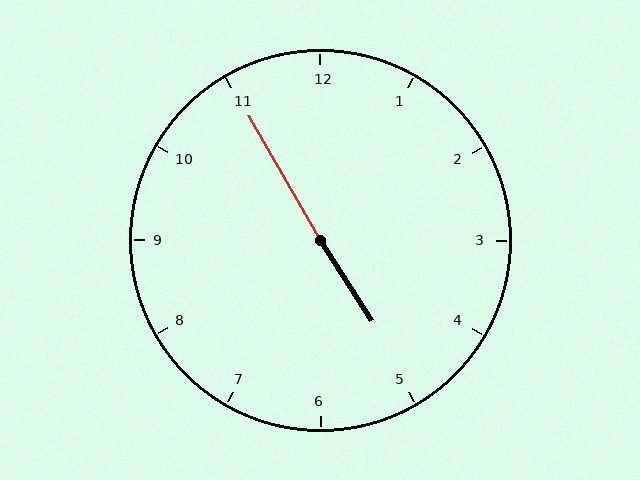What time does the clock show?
4:55.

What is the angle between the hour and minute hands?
Approximately 178 degrees.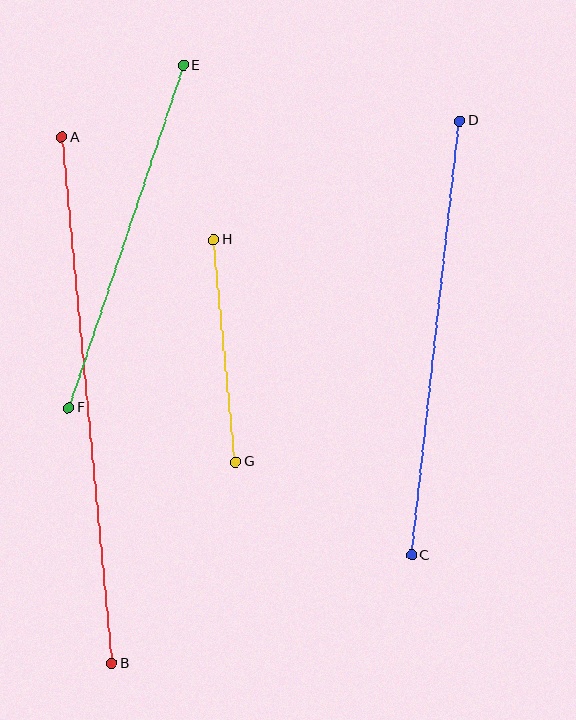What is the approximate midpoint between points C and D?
The midpoint is at approximately (436, 338) pixels.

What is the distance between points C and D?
The distance is approximately 437 pixels.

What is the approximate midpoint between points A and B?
The midpoint is at approximately (87, 400) pixels.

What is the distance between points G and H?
The distance is approximately 224 pixels.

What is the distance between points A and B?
The distance is approximately 529 pixels.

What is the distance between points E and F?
The distance is approximately 361 pixels.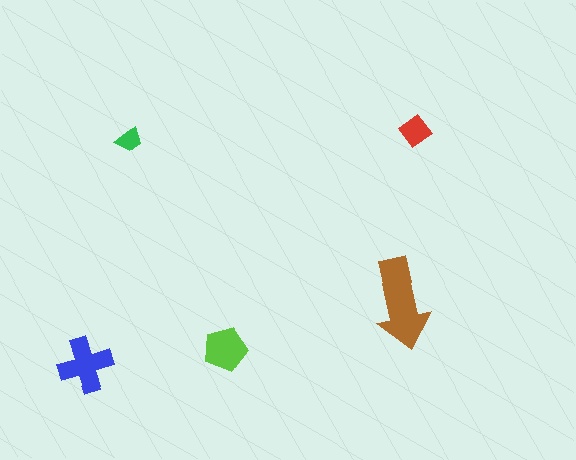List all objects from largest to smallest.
The brown arrow, the blue cross, the lime pentagon, the red diamond, the green trapezoid.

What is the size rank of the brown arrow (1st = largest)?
1st.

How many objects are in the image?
There are 5 objects in the image.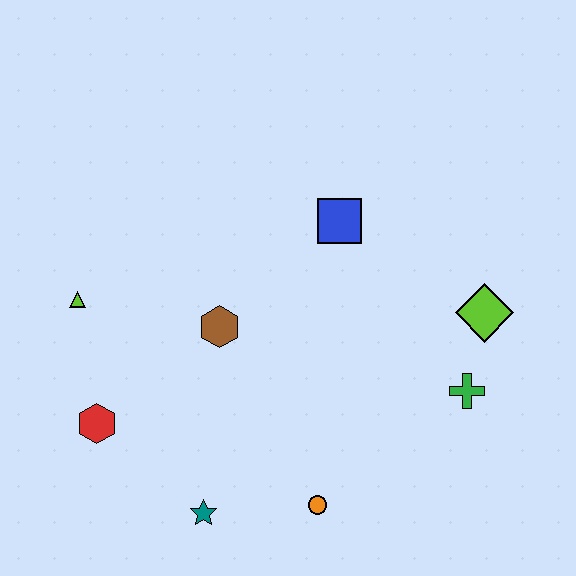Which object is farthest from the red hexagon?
The lime diamond is farthest from the red hexagon.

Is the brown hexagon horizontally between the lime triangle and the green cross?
Yes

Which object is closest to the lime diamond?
The green cross is closest to the lime diamond.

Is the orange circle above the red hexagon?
No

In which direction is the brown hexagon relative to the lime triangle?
The brown hexagon is to the right of the lime triangle.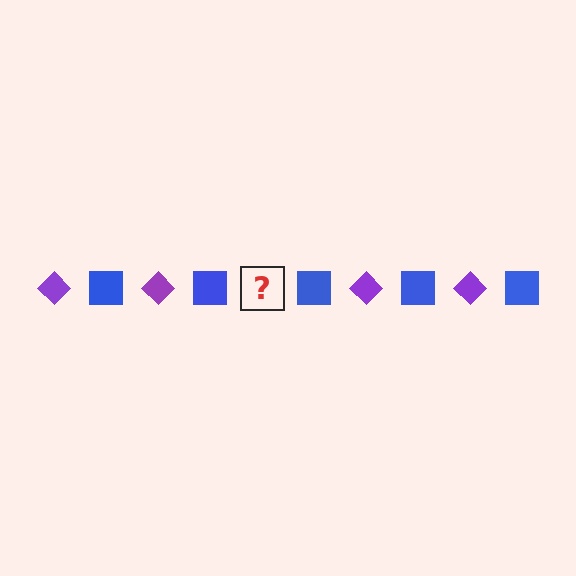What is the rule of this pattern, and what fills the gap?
The rule is that the pattern alternates between purple diamond and blue square. The gap should be filled with a purple diamond.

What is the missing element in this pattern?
The missing element is a purple diamond.